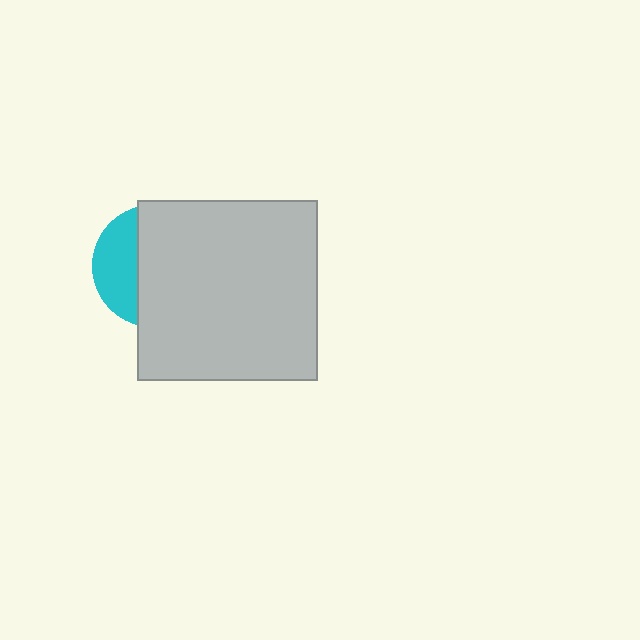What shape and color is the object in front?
The object in front is a light gray square.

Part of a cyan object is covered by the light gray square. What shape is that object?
It is a circle.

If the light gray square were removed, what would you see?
You would see the complete cyan circle.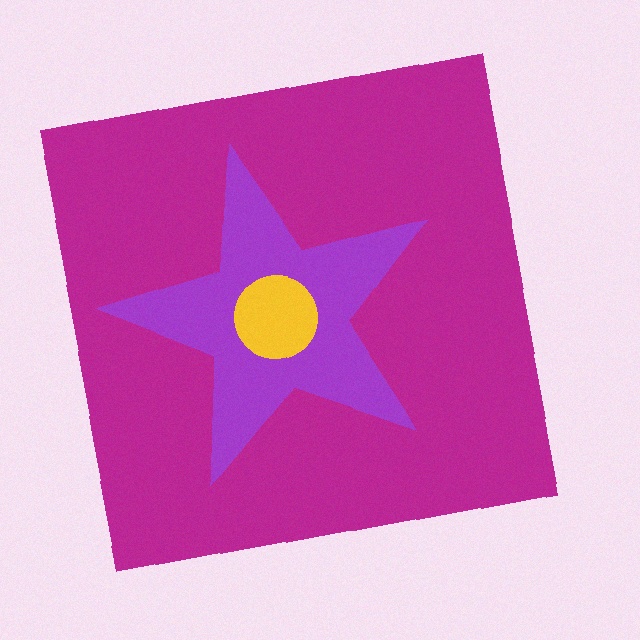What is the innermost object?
The yellow circle.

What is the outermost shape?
The magenta square.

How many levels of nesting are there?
3.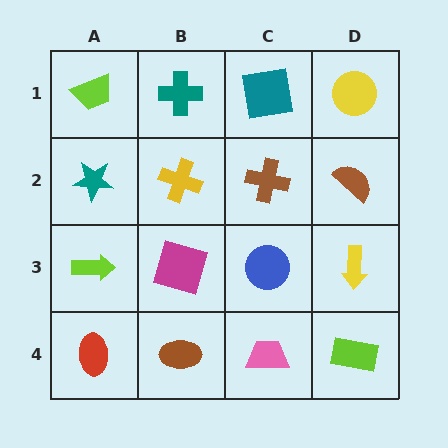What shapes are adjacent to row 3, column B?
A yellow cross (row 2, column B), a brown ellipse (row 4, column B), a lime arrow (row 3, column A), a blue circle (row 3, column C).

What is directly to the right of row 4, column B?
A pink trapezoid.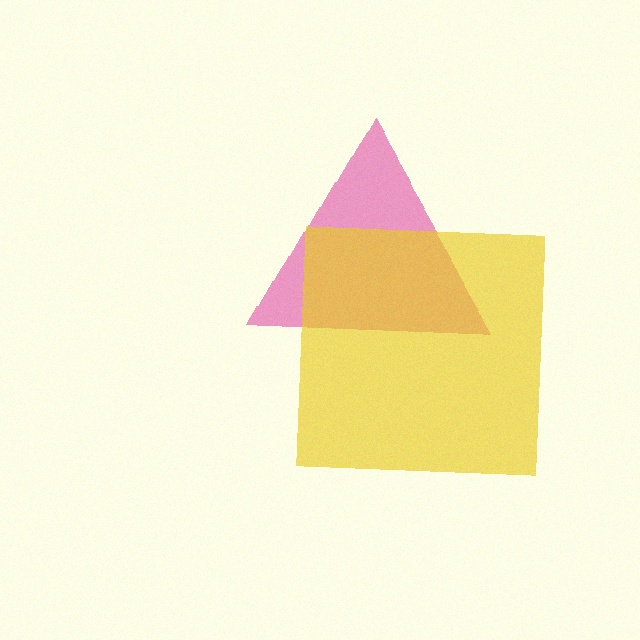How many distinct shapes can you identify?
There are 2 distinct shapes: a pink triangle, a yellow square.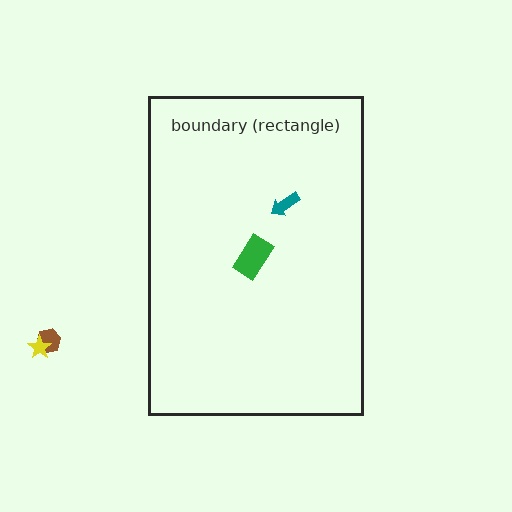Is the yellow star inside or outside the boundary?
Outside.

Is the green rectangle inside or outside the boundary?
Inside.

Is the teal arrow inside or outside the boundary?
Inside.